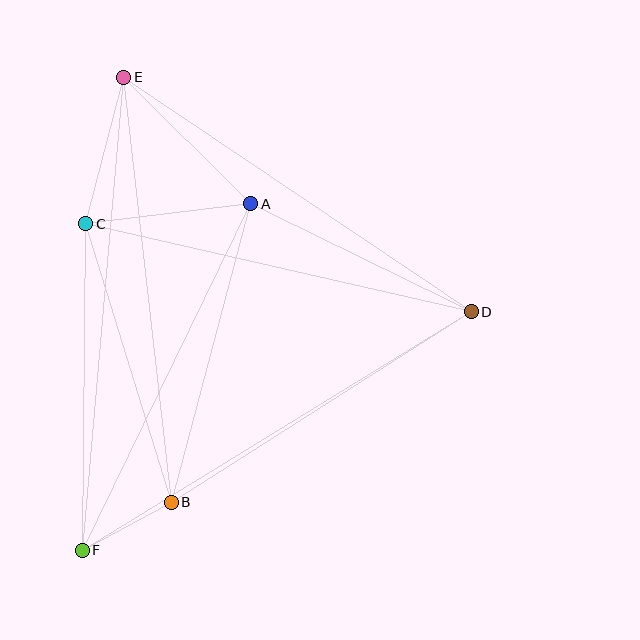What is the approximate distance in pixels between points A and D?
The distance between A and D is approximately 245 pixels.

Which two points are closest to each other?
Points B and F are closest to each other.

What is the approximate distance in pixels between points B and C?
The distance between B and C is approximately 291 pixels.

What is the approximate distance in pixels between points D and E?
The distance between D and E is approximately 419 pixels.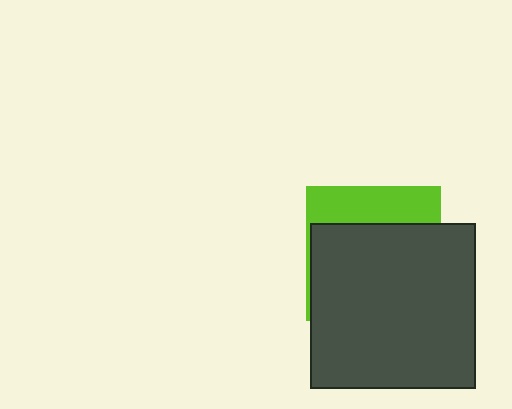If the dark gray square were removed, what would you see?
You would see the complete lime square.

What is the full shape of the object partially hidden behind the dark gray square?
The partially hidden object is a lime square.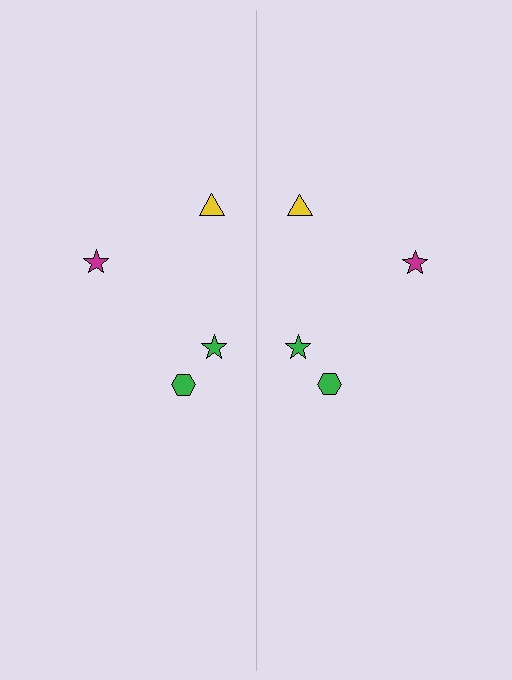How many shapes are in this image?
There are 8 shapes in this image.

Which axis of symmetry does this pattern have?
The pattern has a vertical axis of symmetry running through the center of the image.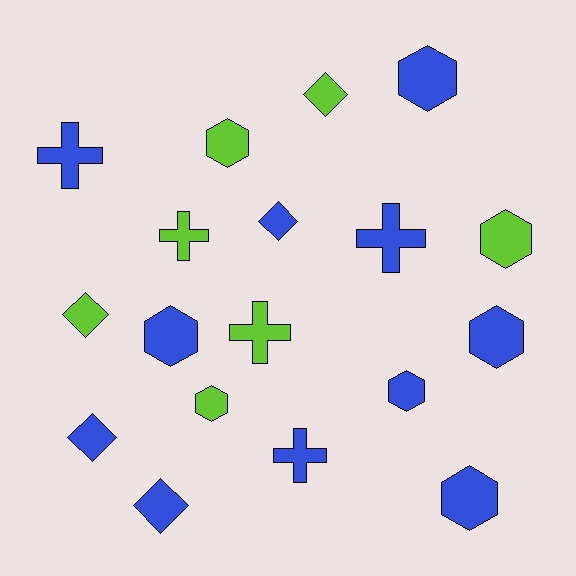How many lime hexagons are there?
There are 3 lime hexagons.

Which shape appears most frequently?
Hexagon, with 8 objects.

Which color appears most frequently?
Blue, with 11 objects.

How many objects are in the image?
There are 18 objects.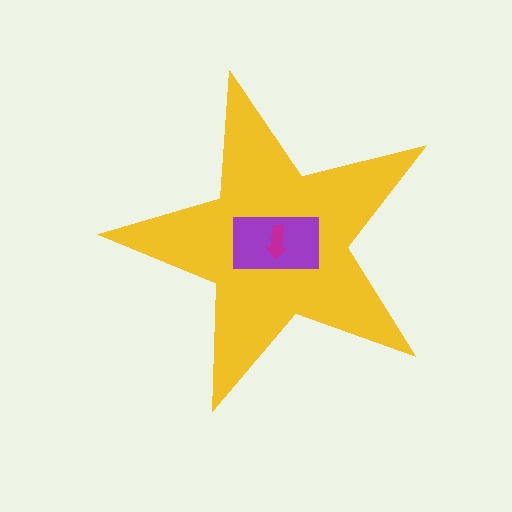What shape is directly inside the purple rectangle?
The magenta arrow.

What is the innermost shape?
The magenta arrow.